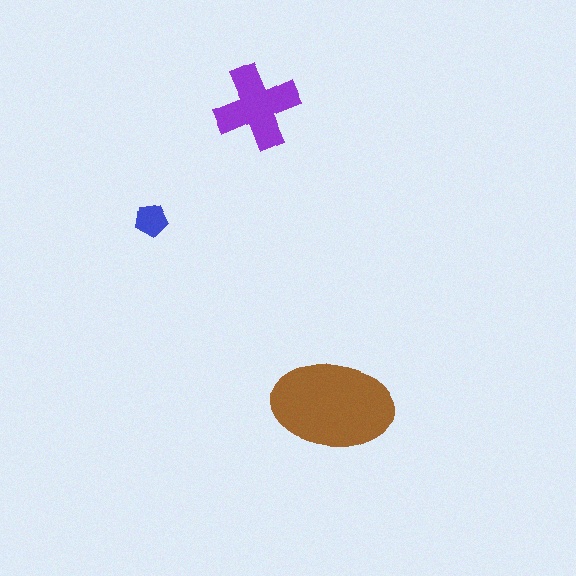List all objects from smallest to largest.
The blue pentagon, the purple cross, the brown ellipse.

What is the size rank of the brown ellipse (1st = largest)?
1st.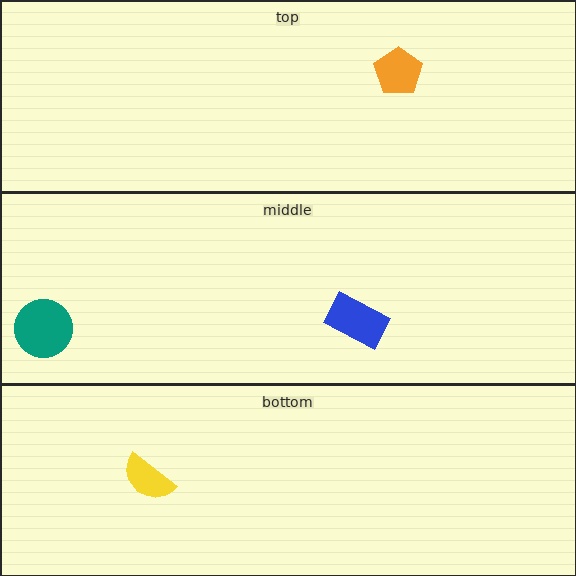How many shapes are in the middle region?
2.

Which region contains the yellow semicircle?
The bottom region.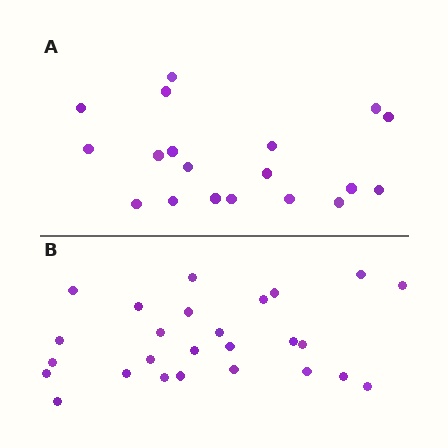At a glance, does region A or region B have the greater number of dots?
Region B (the bottom region) has more dots.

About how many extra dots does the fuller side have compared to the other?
Region B has roughly 8 or so more dots than region A.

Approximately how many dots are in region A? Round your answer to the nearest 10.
About 20 dots. (The exact count is 19, which rounds to 20.)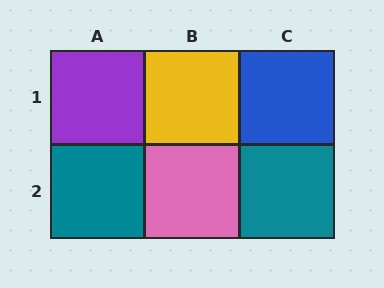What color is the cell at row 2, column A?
Teal.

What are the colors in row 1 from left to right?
Purple, yellow, blue.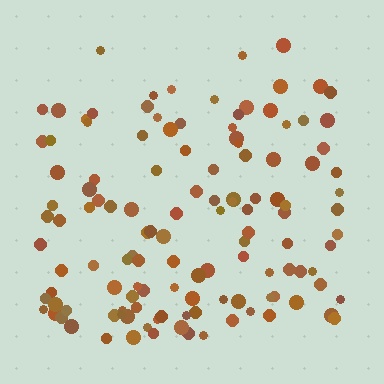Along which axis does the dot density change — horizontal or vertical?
Vertical.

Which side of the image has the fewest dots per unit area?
The top.